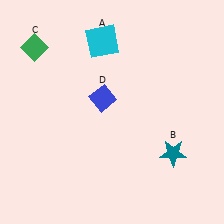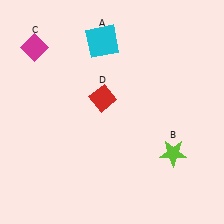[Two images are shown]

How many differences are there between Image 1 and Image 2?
There are 3 differences between the two images.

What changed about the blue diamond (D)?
In Image 1, D is blue. In Image 2, it changed to red.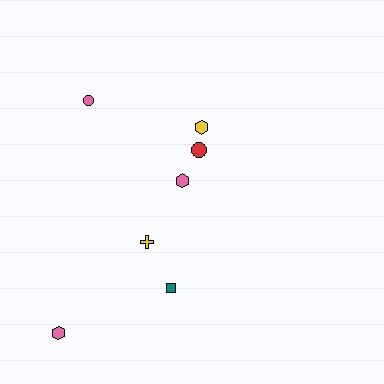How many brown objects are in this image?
There are no brown objects.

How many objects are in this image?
There are 7 objects.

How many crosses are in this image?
There is 1 cross.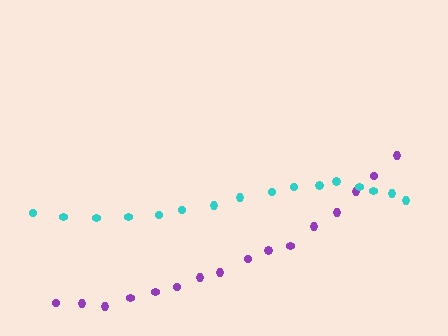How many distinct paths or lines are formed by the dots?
There are 2 distinct paths.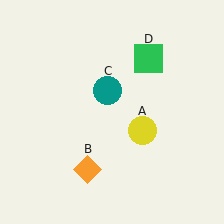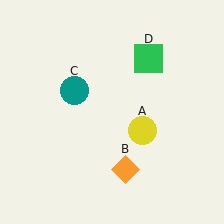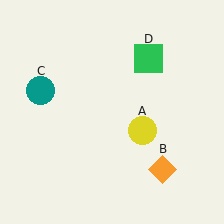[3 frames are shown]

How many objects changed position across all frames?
2 objects changed position: orange diamond (object B), teal circle (object C).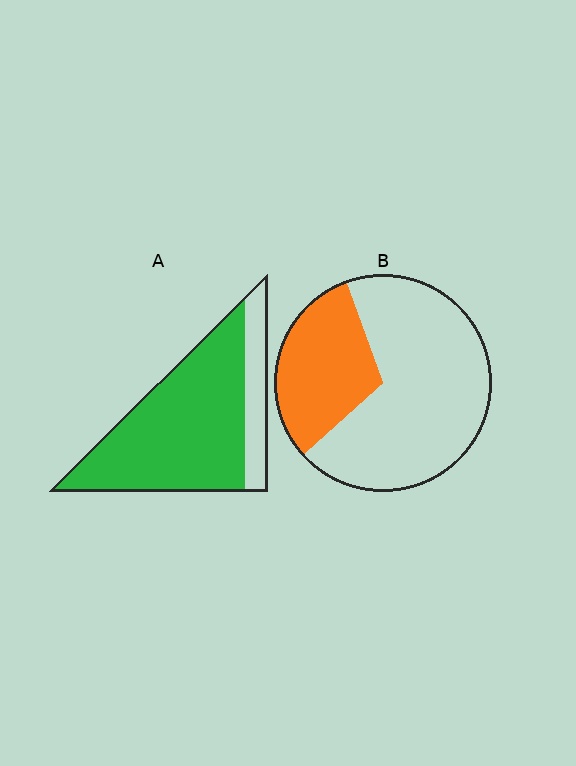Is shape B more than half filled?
No.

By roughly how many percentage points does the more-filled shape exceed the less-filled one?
By roughly 50 percentage points (A over B).